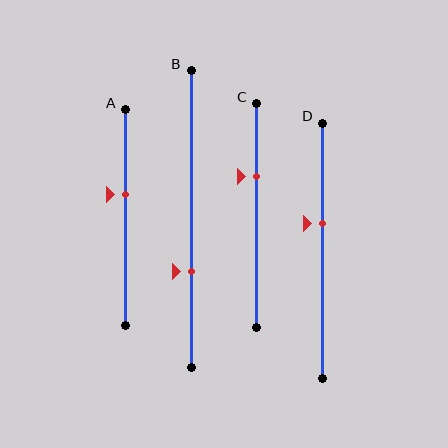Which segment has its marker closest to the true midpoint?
Segment D has its marker closest to the true midpoint.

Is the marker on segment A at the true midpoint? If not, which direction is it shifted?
No, the marker on segment A is shifted upward by about 11% of the segment length.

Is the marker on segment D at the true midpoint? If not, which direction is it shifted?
No, the marker on segment D is shifted upward by about 11% of the segment length.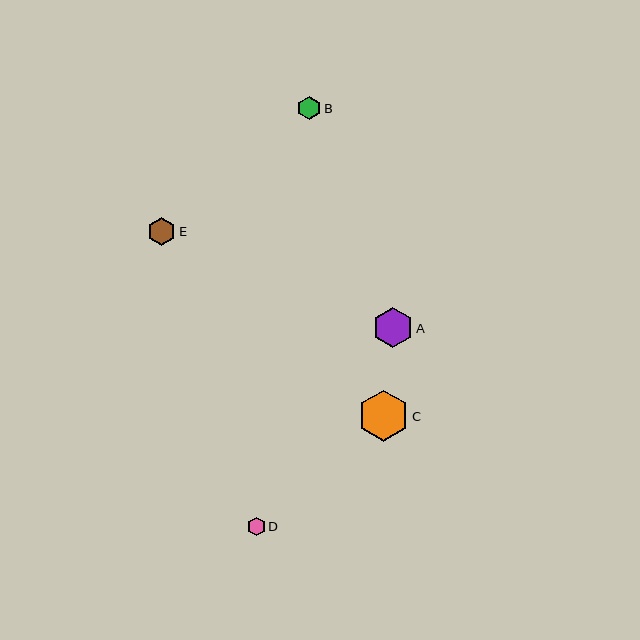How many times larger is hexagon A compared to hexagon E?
Hexagon A is approximately 1.4 times the size of hexagon E.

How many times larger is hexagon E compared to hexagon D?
Hexagon E is approximately 1.5 times the size of hexagon D.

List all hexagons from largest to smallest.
From largest to smallest: C, A, E, B, D.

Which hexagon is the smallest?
Hexagon D is the smallest with a size of approximately 18 pixels.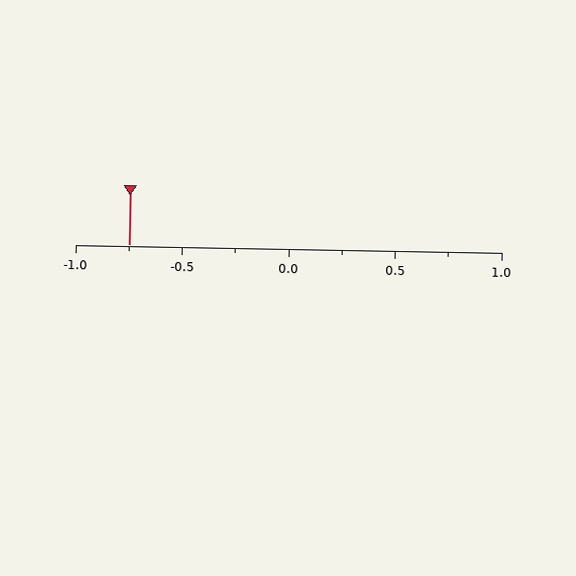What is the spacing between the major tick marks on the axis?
The major ticks are spaced 0.5 apart.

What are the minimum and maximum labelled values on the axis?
The axis runs from -1.0 to 1.0.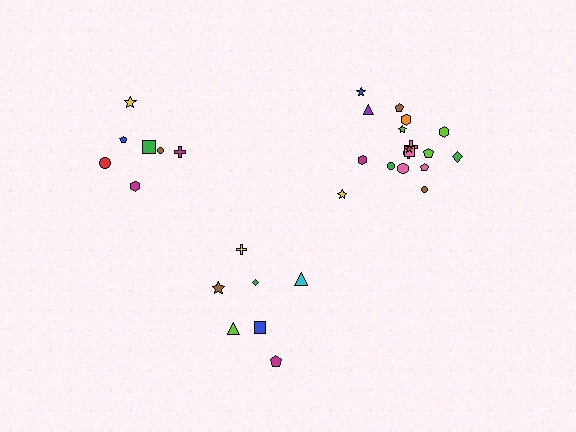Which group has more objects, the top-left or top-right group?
The top-right group.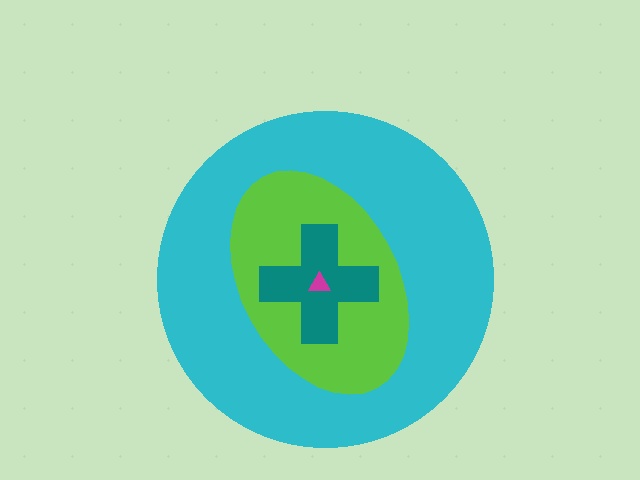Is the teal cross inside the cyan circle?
Yes.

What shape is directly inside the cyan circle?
The lime ellipse.